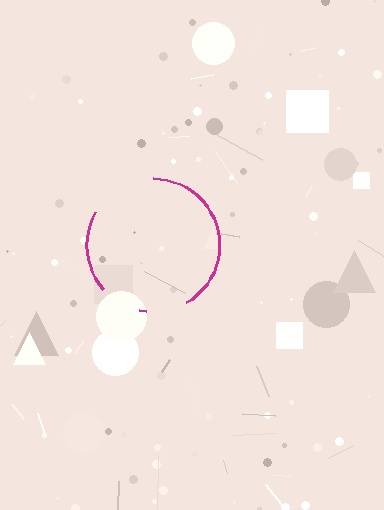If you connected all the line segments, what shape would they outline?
They would outline a circle.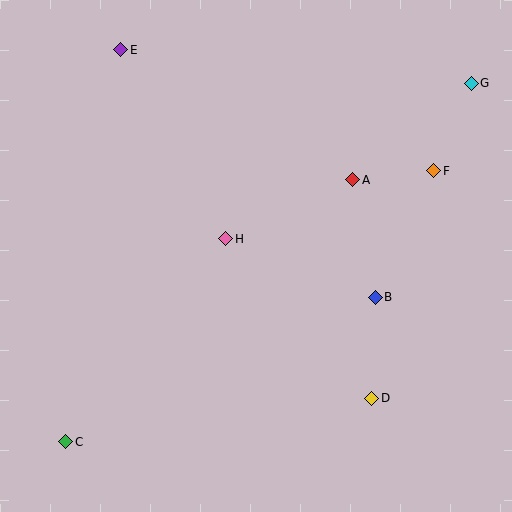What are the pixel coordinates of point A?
Point A is at (353, 180).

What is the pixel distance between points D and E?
The distance between D and E is 430 pixels.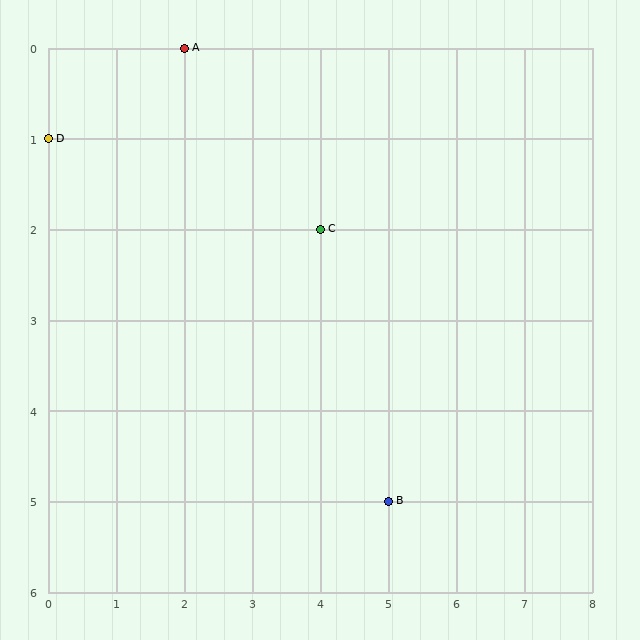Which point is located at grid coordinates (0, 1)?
Point D is at (0, 1).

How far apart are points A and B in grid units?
Points A and B are 3 columns and 5 rows apart (about 5.8 grid units diagonally).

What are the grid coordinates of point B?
Point B is at grid coordinates (5, 5).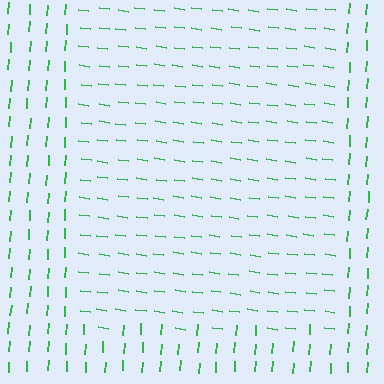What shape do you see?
I see a rectangle.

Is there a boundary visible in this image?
Yes, there is a texture boundary formed by a change in line orientation.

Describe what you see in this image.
The image is filled with small green line segments. A rectangle region in the image has lines oriented differently from the surrounding lines, creating a visible texture boundary.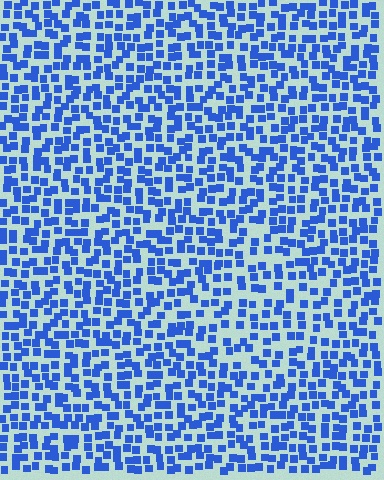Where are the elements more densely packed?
The elements are more densely packed outside the diamond boundary.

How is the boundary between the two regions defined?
The boundary is defined by a change in element density (approximately 1.4x ratio). All elements are the same color, size, and shape.